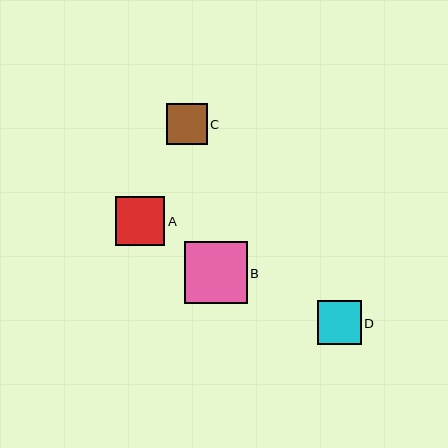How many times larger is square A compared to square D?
Square A is approximately 1.1 times the size of square D.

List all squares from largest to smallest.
From largest to smallest: B, A, D, C.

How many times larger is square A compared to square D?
Square A is approximately 1.1 times the size of square D.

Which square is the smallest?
Square C is the smallest with a size of approximately 41 pixels.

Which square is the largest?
Square B is the largest with a size of approximately 63 pixels.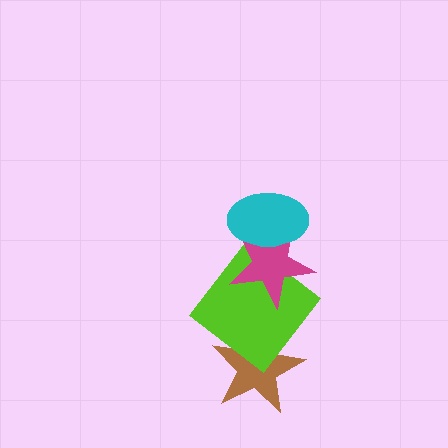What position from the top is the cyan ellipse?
The cyan ellipse is 1st from the top.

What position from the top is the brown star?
The brown star is 4th from the top.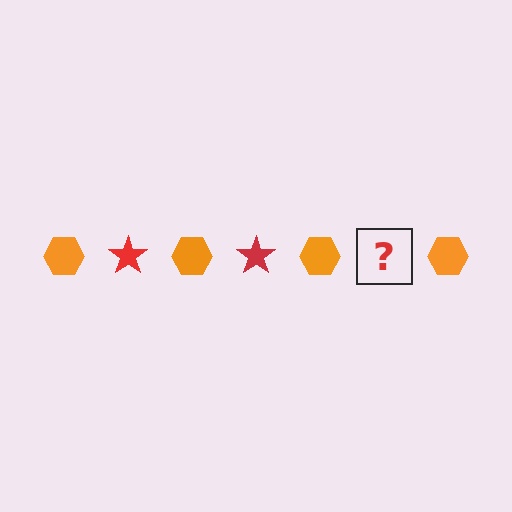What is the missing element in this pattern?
The missing element is a red star.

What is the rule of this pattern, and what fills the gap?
The rule is that the pattern alternates between orange hexagon and red star. The gap should be filled with a red star.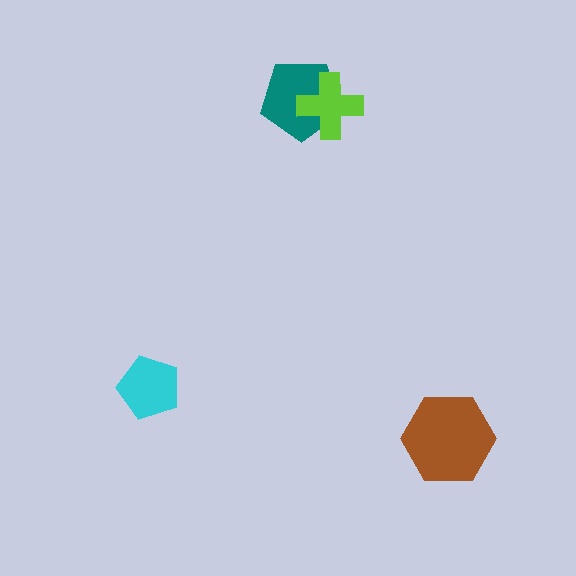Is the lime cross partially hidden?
No, no other shape covers it.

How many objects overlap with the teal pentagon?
1 object overlaps with the teal pentagon.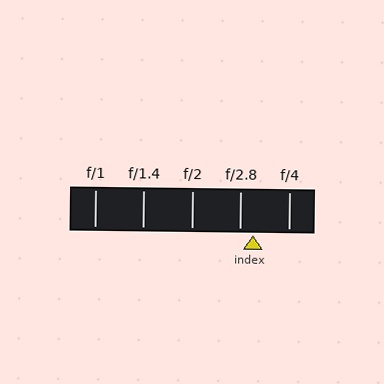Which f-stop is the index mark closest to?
The index mark is closest to f/2.8.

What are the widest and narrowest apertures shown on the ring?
The widest aperture shown is f/1 and the narrowest is f/4.